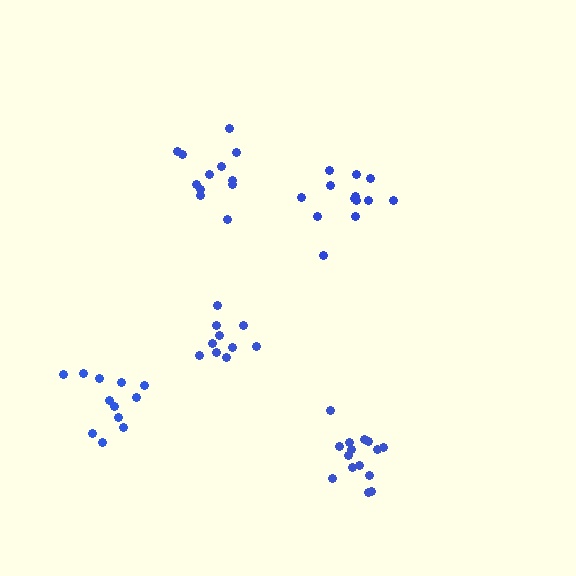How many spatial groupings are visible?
There are 5 spatial groupings.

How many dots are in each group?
Group 1: 12 dots, Group 2: 15 dots, Group 3: 13 dots, Group 4: 10 dots, Group 5: 12 dots (62 total).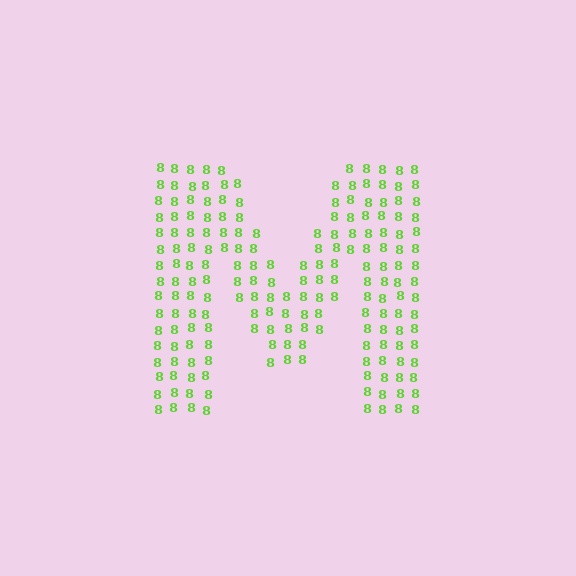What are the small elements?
The small elements are digit 8's.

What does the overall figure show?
The overall figure shows the letter M.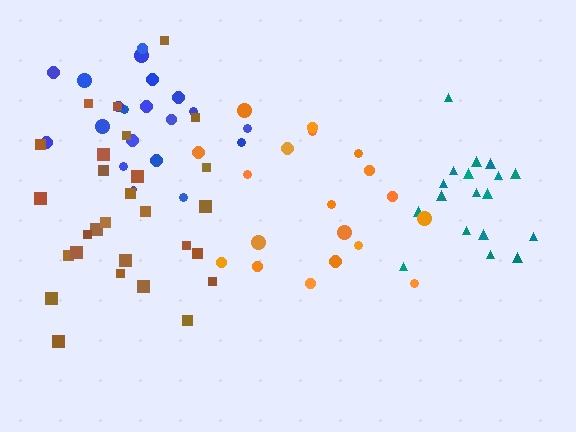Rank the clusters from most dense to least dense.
teal, brown, orange, blue.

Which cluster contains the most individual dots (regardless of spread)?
Brown (28).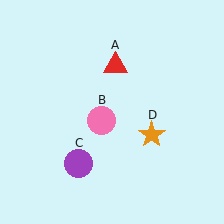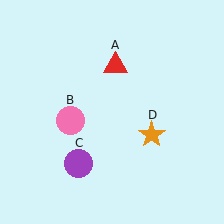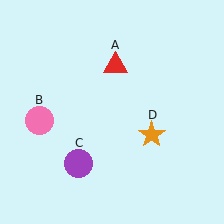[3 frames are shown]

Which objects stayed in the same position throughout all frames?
Red triangle (object A) and purple circle (object C) and orange star (object D) remained stationary.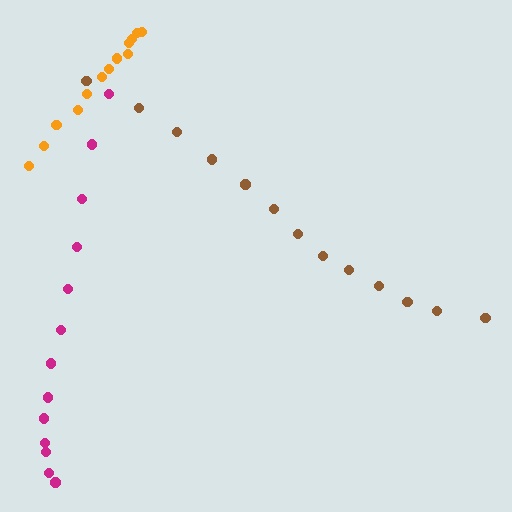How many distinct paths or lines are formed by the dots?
There are 3 distinct paths.